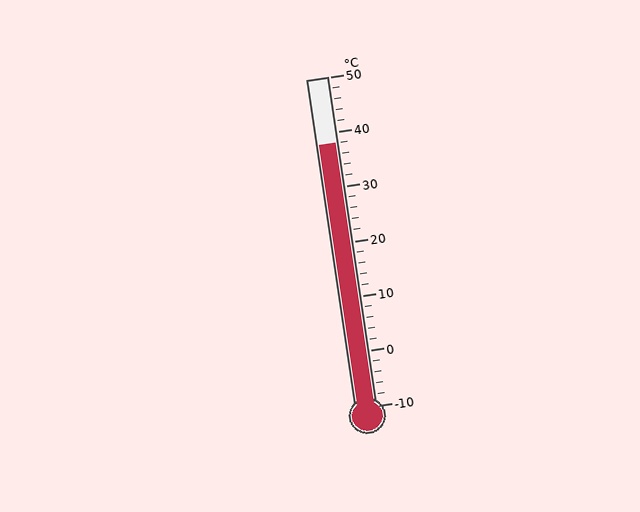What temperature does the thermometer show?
The thermometer shows approximately 38°C.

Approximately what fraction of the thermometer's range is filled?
The thermometer is filled to approximately 80% of its range.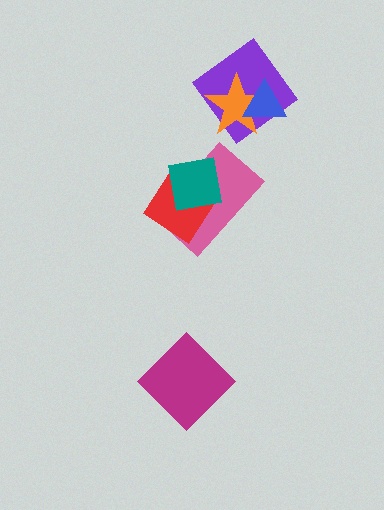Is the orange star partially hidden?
Yes, it is partially covered by another shape.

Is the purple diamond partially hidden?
Yes, it is partially covered by another shape.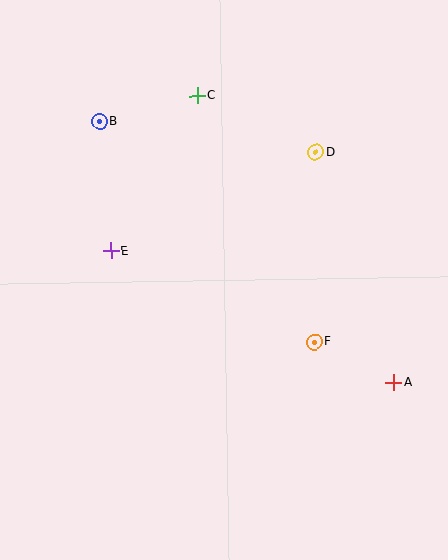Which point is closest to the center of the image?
Point F at (314, 342) is closest to the center.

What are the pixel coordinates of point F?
Point F is at (314, 342).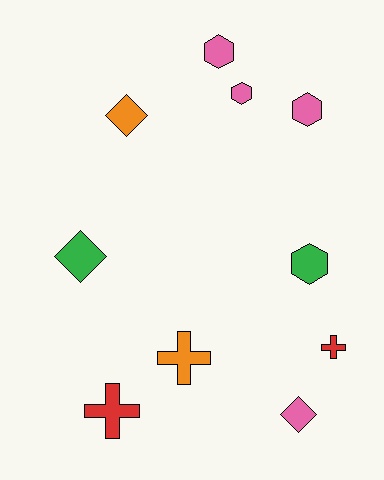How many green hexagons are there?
There is 1 green hexagon.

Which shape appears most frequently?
Hexagon, with 4 objects.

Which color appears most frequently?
Pink, with 4 objects.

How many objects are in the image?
There are 10 objects.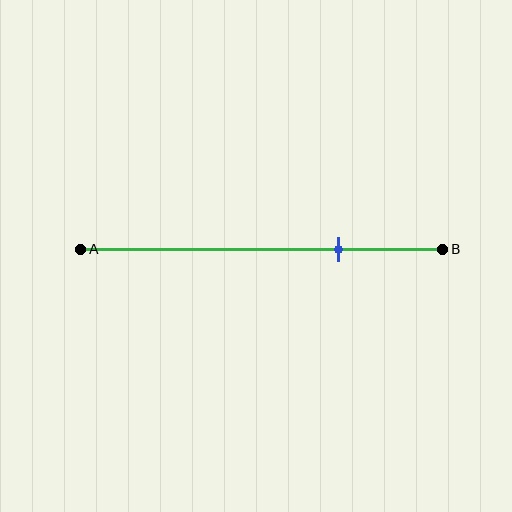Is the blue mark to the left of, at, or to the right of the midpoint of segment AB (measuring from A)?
The blue mark is to the right of the midpoint of segment AB.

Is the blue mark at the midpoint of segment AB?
No, the mark is at about 70% from A, not at the 50% midpoint.